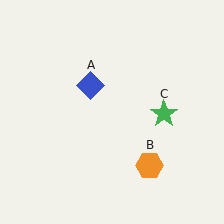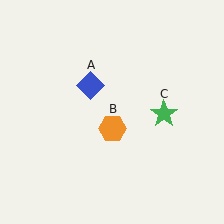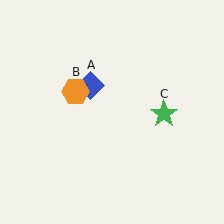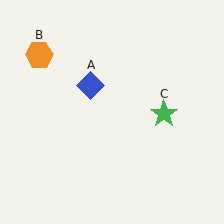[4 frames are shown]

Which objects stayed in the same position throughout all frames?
Blue diamond (object A) and green star (object C) remained stationary.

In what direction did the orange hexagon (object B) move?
The orange hexagon (object B) moved up and to the left.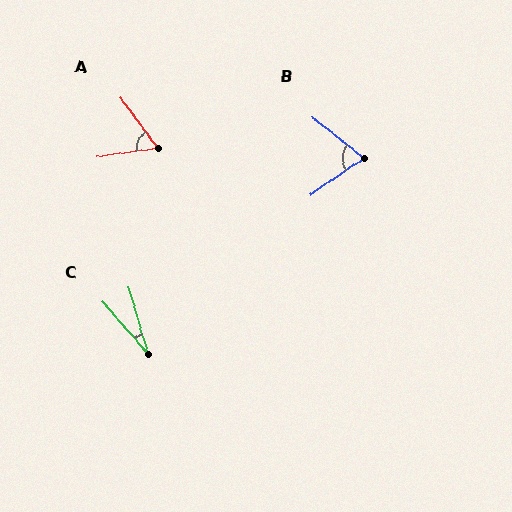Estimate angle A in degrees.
Approximately 61 degrees.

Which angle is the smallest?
C, at approximately 26 degrees.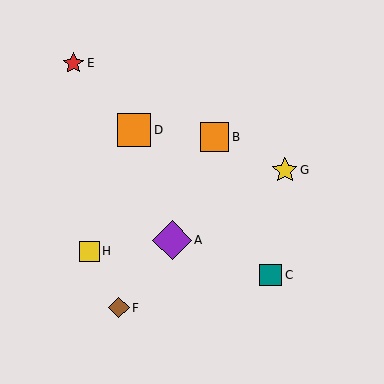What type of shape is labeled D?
Shape D is an orange square.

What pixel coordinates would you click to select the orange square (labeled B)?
Click at (214, 137) to select the orange square B.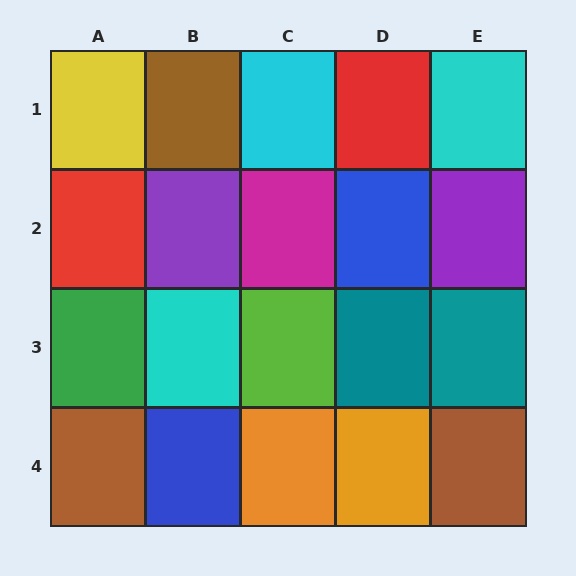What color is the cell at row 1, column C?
Cyan.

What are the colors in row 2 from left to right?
Red, purple, magenta, blue, purple.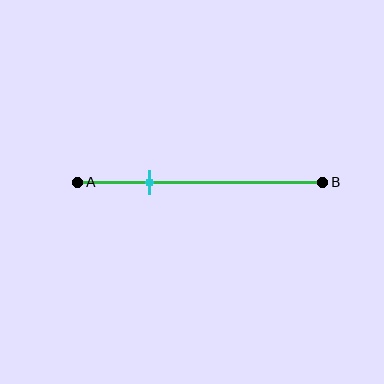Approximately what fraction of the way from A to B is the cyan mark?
The cyan mark is approximately 30% of the way from A to B.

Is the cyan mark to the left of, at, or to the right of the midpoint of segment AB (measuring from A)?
The cyan mark is to the left of the midpoint of segment AB.